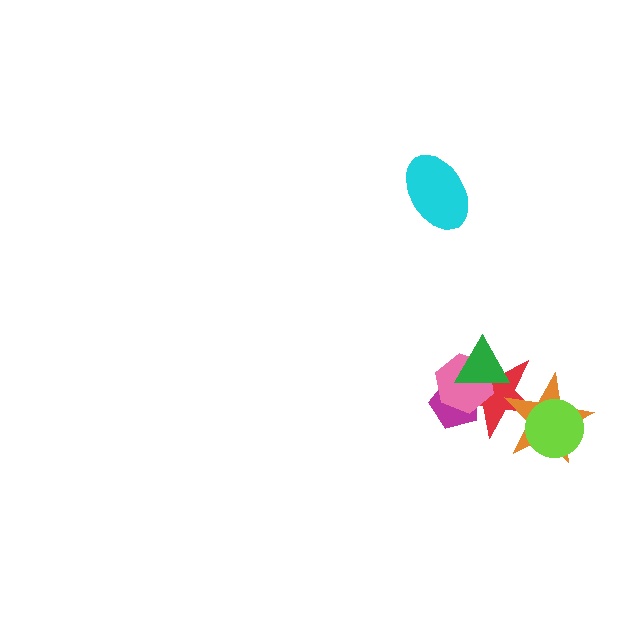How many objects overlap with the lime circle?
1 object overlaps with the lime circle.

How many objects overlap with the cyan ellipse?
0 objects overlap with the cyan ellipse.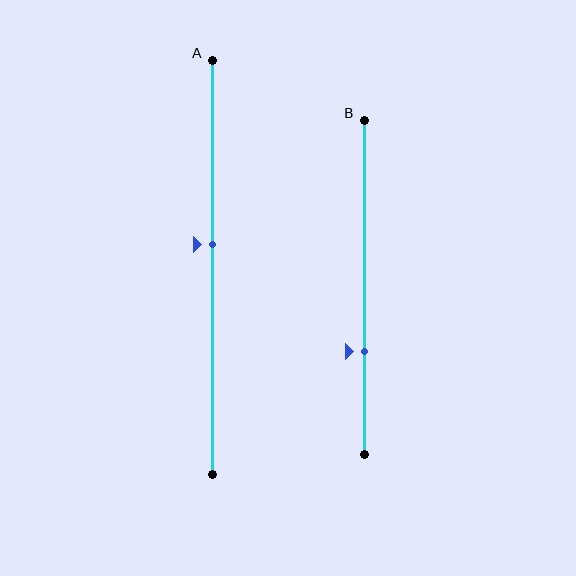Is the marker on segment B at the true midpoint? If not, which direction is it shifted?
No, the marker on segment B is shifted downward by about 19% of the segment length.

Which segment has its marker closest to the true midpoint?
Segment A has its marker closest to the true midpoint.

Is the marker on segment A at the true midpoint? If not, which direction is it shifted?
No, the marker on segment A is shifted upward by about 5% of the segment length.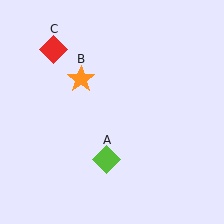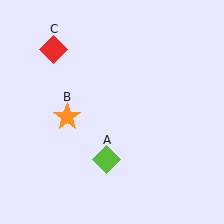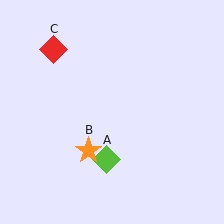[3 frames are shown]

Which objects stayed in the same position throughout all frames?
Lime diamond (object A) and red diamond (object C) remained stationary.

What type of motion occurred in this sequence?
The orange star (object B) rotated counterclockwise around the center of the scene.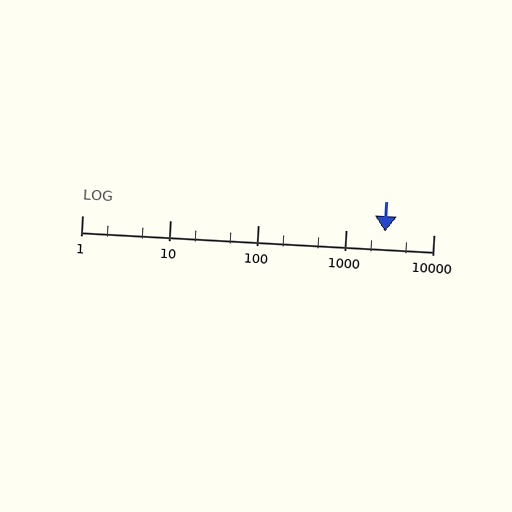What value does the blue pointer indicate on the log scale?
The pointer indicates approximately 2800.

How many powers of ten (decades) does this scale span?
The scale spans 4 decades, from 1 to 10000.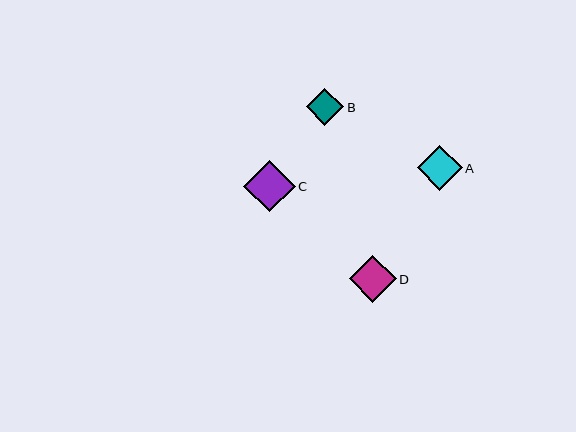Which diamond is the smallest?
Diamond B is the smallest with a size of approximately 37 pixels.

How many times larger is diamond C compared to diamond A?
Diamond C is approximately 1.1 times the size of diamond A.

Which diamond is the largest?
Diamond C is the largest with a size of approximately 52 pixels.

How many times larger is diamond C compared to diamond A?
Diamond C is approximately 1.1 times the size of diamond A.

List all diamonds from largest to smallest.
From largest to smallest: C, D, A, B.